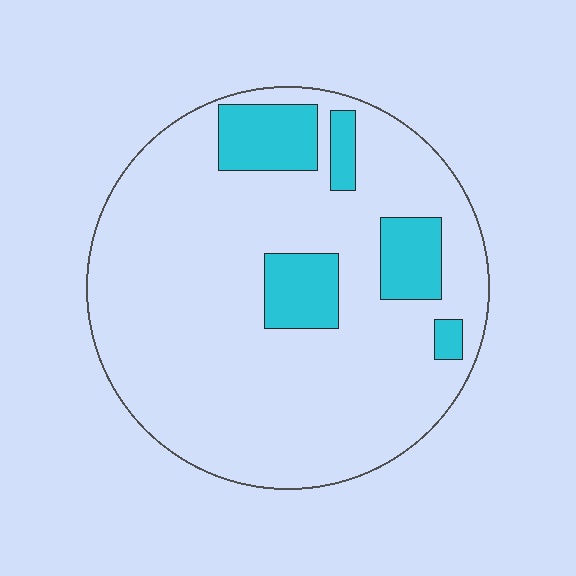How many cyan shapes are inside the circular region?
5.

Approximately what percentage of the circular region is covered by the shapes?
Approximately 15%.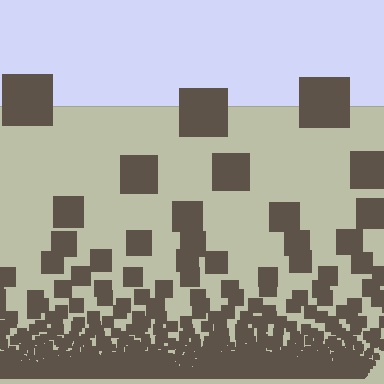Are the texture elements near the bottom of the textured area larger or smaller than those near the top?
Smaller. The gradient is inverted — elements near the bottom are smaller and denser.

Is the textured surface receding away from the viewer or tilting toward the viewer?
The surface appears to tilt toward the viewer. Texture elements get larger and sparser toward the top.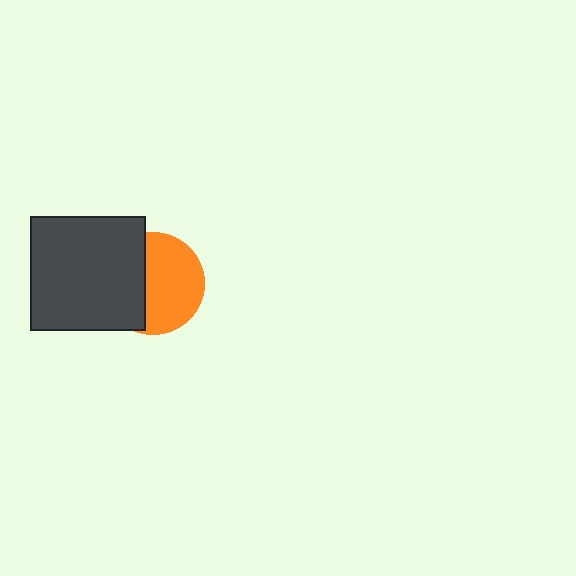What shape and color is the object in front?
The object in front is a dark gray square.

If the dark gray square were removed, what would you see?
You would see the complete orange circle.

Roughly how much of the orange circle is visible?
About half of it is visible (roughly 60%).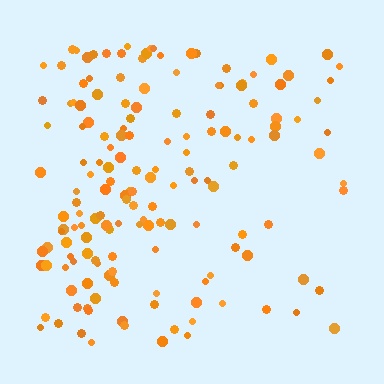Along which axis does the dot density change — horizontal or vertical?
Horizontal.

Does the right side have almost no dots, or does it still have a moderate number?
Still a moderate number, just noticeably fewer than the left.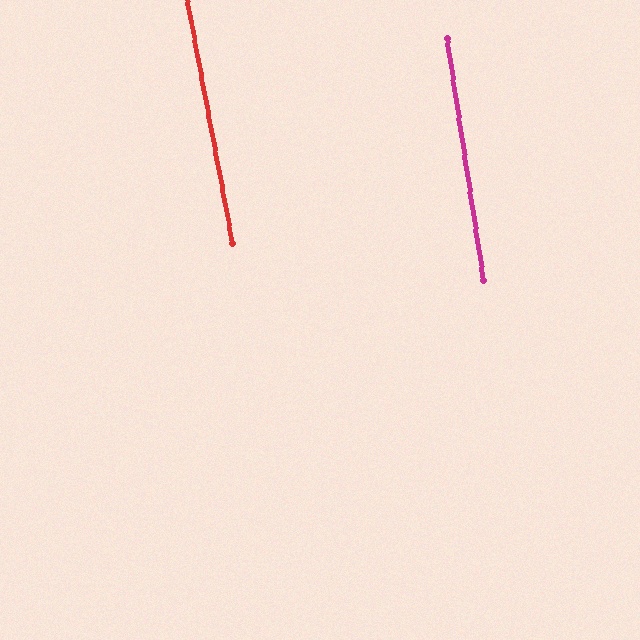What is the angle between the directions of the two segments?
Approximately 2 degrees.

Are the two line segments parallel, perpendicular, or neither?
Parallel — their directions differ by only 1.9°.